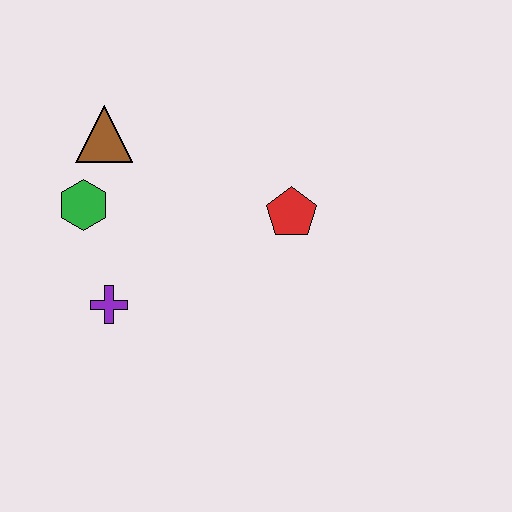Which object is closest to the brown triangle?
The green hexagon is closest to the brown triangle.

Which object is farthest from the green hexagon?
The red pentagon is farthest from the green hexagon.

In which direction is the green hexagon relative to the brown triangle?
The green hexagon is below the brown triangle.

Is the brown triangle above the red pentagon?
Yes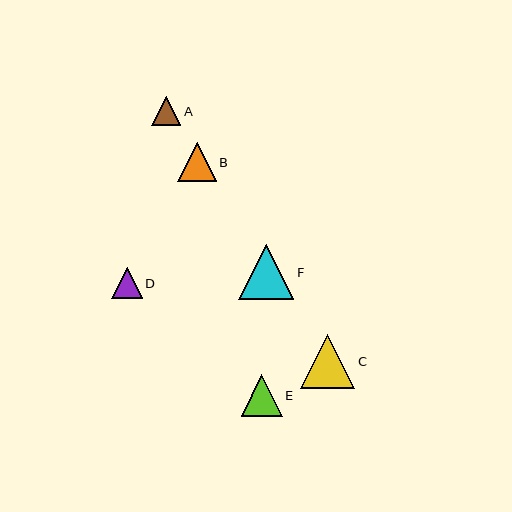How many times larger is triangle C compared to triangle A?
Triangle C is approximately 1.9 times the size of triangle A.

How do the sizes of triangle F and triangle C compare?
Triangle F and triangle C are approximately the same size.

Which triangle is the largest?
Triangle F is the largest with a size of approximately 55 pixels.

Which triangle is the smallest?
Triangle A is the smallest with a size of approximately 29 pixels.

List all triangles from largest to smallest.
From largest to smallest: F, C, E, B, D, A.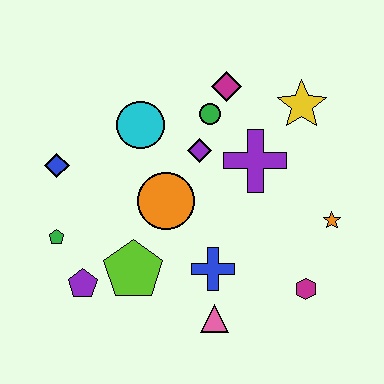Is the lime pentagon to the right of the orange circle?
No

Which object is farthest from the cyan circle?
The magenta hexagon is farthest from the cyan circle.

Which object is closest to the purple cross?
The purple diamond is closest to the purple cross.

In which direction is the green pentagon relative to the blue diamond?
The green pentagon is below the blue diamond.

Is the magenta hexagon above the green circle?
No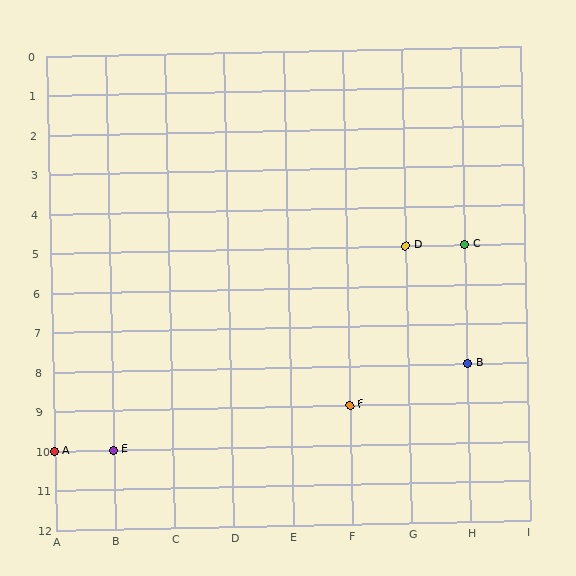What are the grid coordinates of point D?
Point D is at grid coordinates (G, 5).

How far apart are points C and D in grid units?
Points C and D are 1 column apart.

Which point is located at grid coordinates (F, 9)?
Point F is at (F, 9).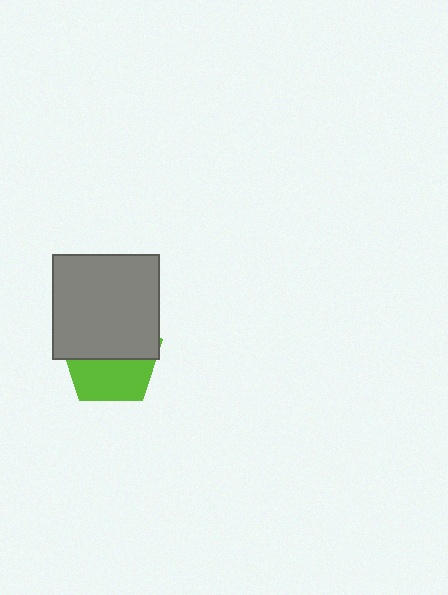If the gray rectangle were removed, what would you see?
You would see the complete lime pentagon.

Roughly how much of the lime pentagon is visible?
About half of it is visible (roughly 46%).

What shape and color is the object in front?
The object in front is a gray rectangle.